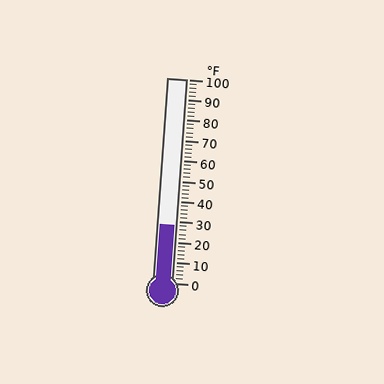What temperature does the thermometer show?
The thermometer shows approximately 28°F.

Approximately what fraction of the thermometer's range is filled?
The thermometer is filled to approximately 30% of its range.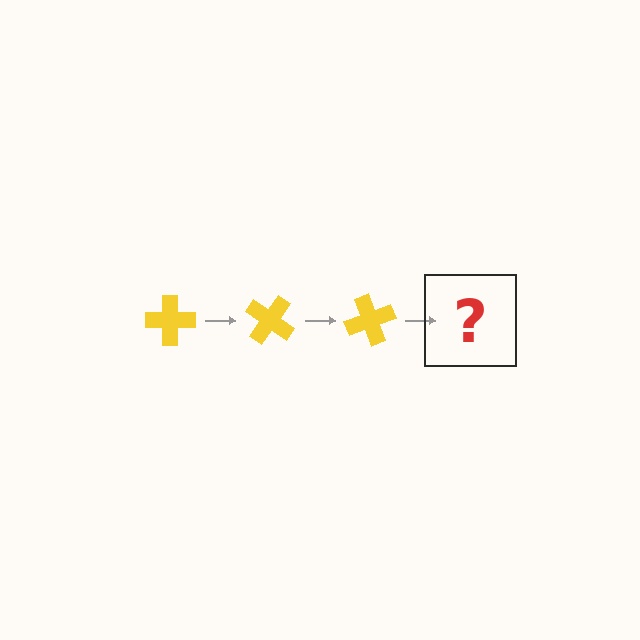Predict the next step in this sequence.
The next step is a yellow cross rotated 105 degrees.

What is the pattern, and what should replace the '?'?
The pattern is that the cross rotates 35 degrees each step. The '?' should be a yellow cross rotated 105 degrees.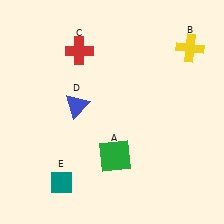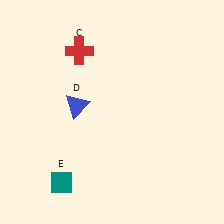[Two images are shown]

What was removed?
The yellow cross (B), the green square (A) were removed in Image 2.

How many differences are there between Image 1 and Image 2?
There are 2 differences between the two images.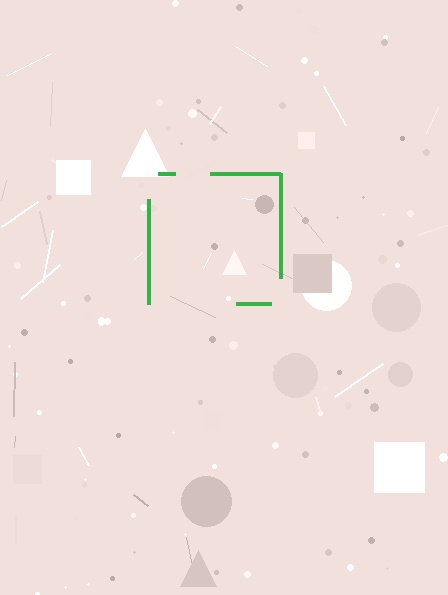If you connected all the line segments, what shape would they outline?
They would outline a square.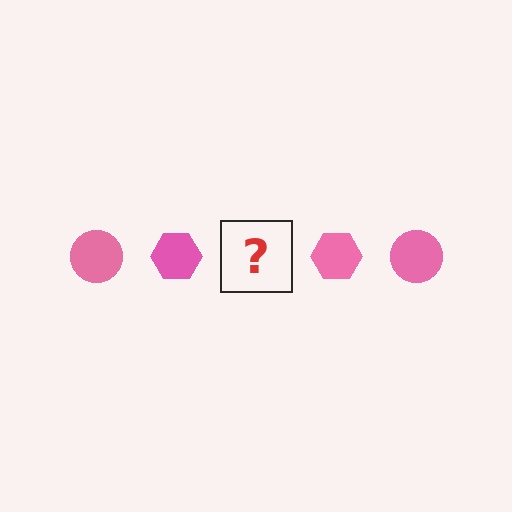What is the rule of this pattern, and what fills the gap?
The rule is that the pattern cycles through circle, hexagon shapes in pink. The gap should be filled with a pink circle.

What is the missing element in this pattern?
The missing element is a pink circle.